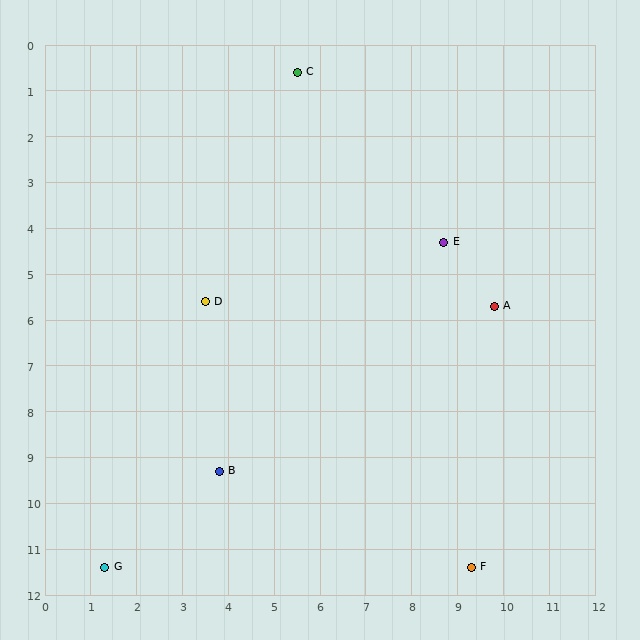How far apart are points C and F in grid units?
Points C and F are about 11.4 grid units apart.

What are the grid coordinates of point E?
Point E is at approximately (8.7, 4.3).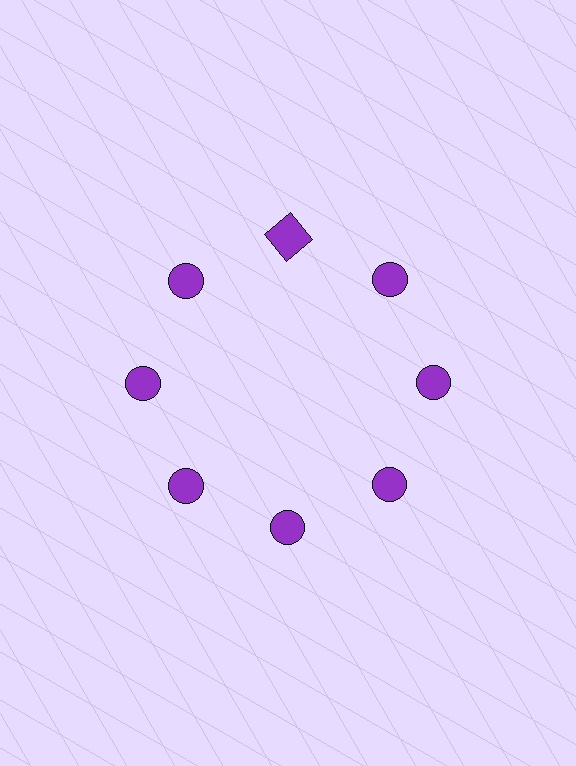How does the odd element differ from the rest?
It has a different shape: square instead of circle.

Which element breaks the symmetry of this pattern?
The purple square at roughly the 12 o'clock position breaks the symmetry. All other shapes are purple circles.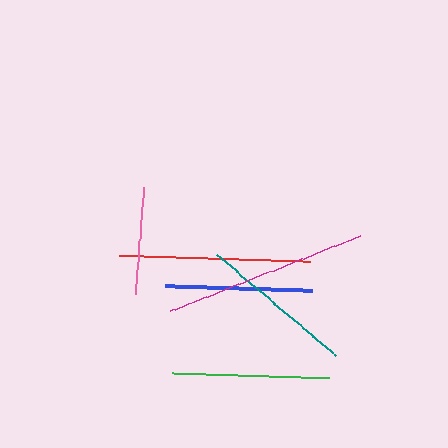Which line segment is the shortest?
The pink line is the shortest at approximately 107 pixels.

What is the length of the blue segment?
The blue segment is approximately 147 pixels long.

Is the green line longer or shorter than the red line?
The red line is longer than the green line.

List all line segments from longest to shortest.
From longest to shortest: magenta, red, green, teal, blue, pink.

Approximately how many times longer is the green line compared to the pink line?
The green line is approximately 1.5 times the length of the pink line.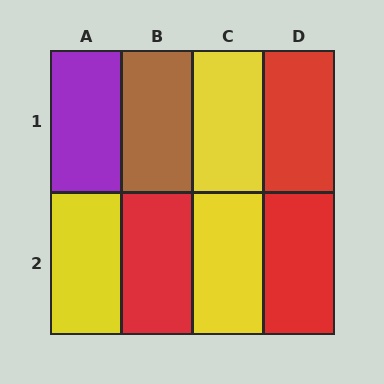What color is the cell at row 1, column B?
Brown.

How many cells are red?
3 cells are red.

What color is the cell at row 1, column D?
Red.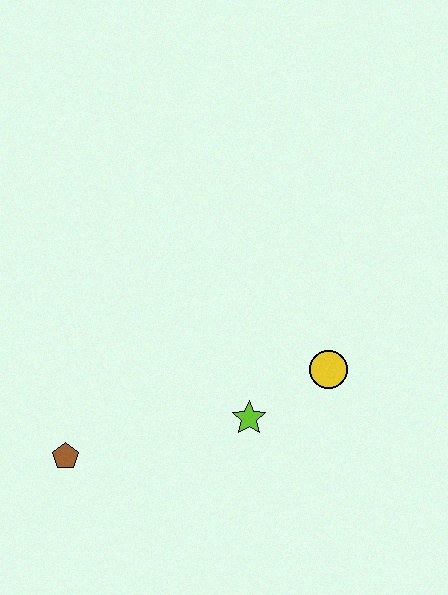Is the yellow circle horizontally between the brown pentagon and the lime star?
No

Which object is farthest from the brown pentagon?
The yellow circle is farthest from the brown pentagon.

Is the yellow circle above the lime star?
Yes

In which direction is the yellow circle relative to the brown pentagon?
The yellow circle is to the right of the brown pentagon.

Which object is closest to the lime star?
The yellow circle is closest to the lime star.